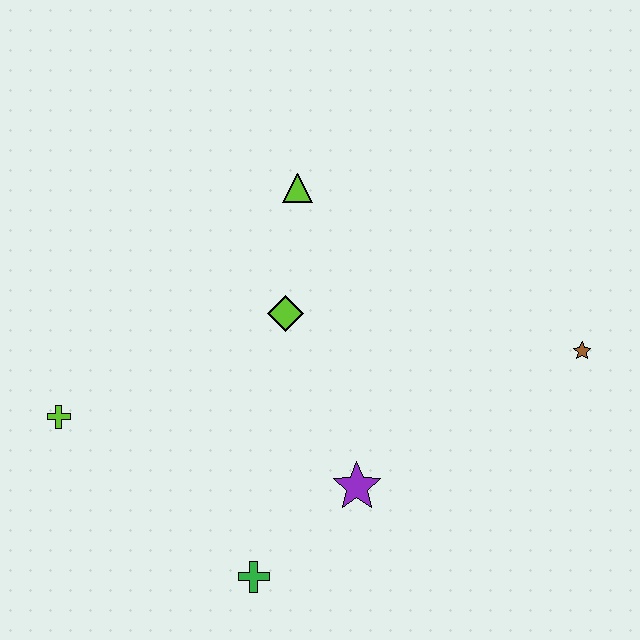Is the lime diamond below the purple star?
No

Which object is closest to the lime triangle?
The lime diamond is closest to the lime triangle.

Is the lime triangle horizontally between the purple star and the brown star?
No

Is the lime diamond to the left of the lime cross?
No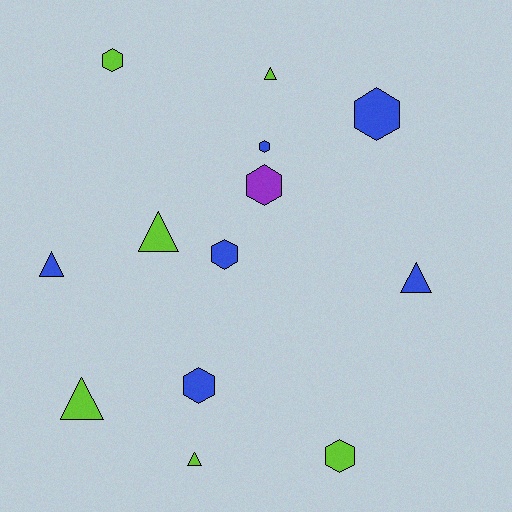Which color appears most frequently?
Blue, with 6 objects.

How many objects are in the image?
There are 13 objects.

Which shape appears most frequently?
Hexagon, with 7 objects.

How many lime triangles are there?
There are 4 lime triangles.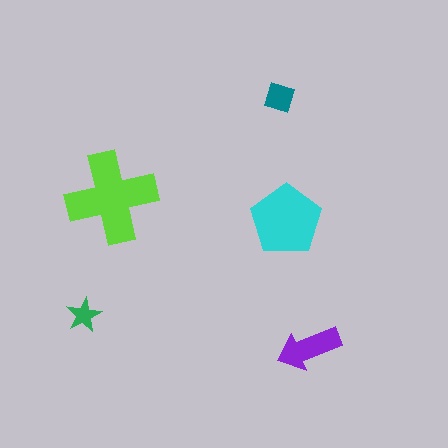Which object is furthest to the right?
The purple arrow is rightmost.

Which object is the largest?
The lime cross.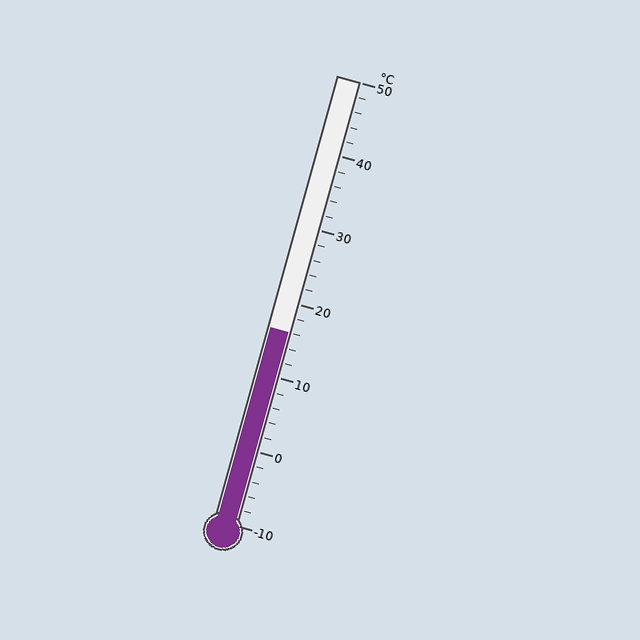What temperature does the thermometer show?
The thermometer shows approximately 16°C.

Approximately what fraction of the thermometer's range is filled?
The thermometer is filled to approximately 45% of its range.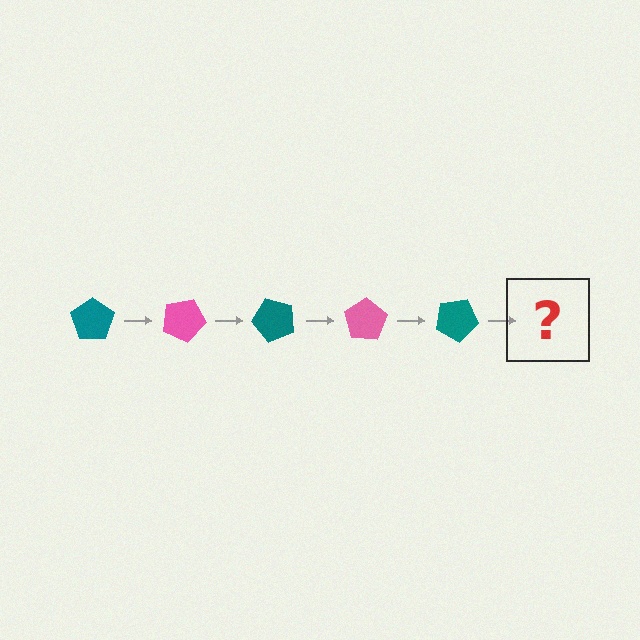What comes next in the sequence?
The next element should be a pink pentagon, rotated 125 degrees from the start.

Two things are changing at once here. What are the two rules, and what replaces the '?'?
The two rules are that it rotates 25 degrees each step and the color cycles through teal and pink. The '?' should be a pink pentagon, rotated 125 degrees from the start.